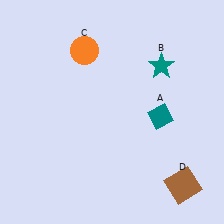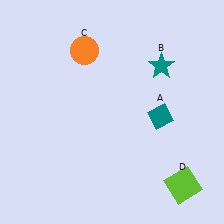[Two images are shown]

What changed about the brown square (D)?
In Image 1, D is brown. In Image 2, it changed to lime.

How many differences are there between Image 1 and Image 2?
There is 1 difference between the two images.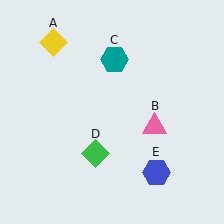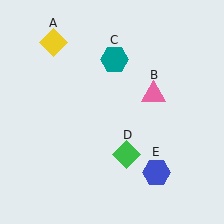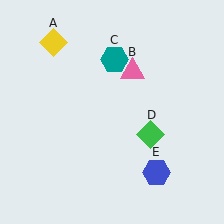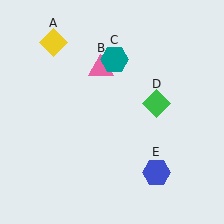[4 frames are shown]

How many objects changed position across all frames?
2 objects changed position: pink triangle (object B), green diamond (object D).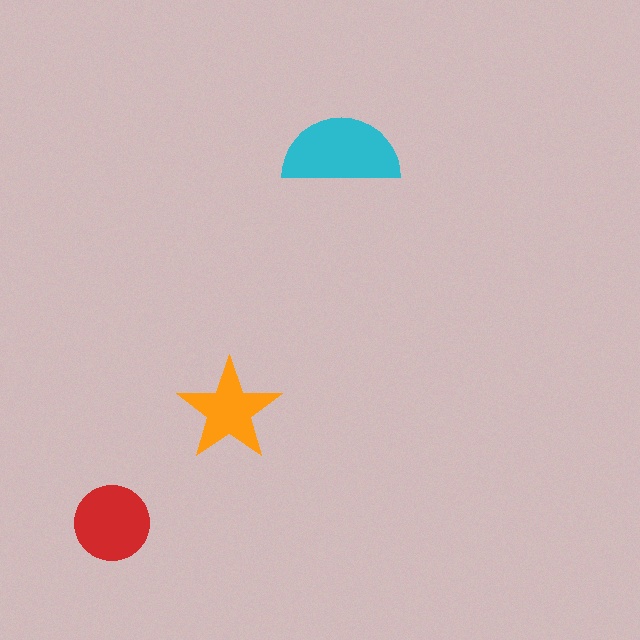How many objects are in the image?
There are 3 objects in the image.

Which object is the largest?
The cyan semicircle.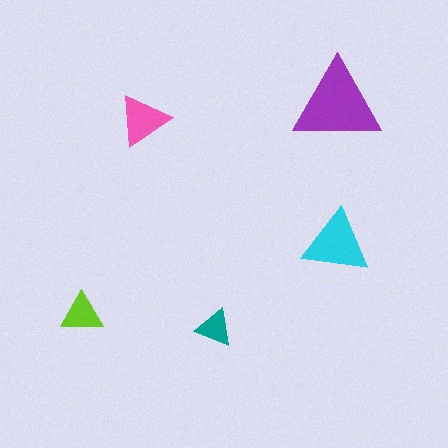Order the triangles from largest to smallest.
the purple one, the cyan one, the pink one, the lime one, the teal one.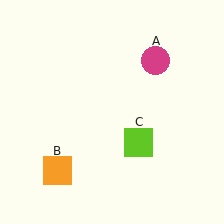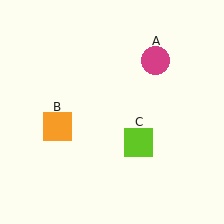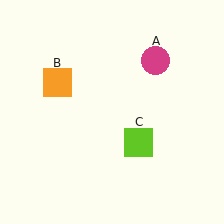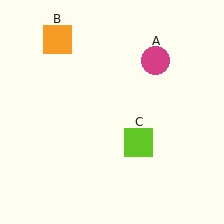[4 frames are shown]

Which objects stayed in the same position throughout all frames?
Magenta circle (object A) and lime square (object C) remained stationary.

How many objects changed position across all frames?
1 object changed position: orange square (object B).